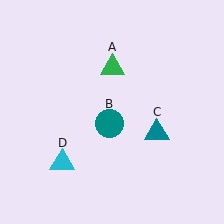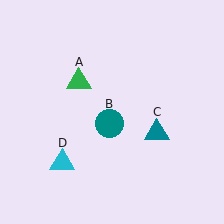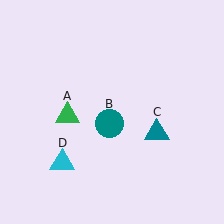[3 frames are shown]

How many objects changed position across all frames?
1 object changed position: green triangle (object A).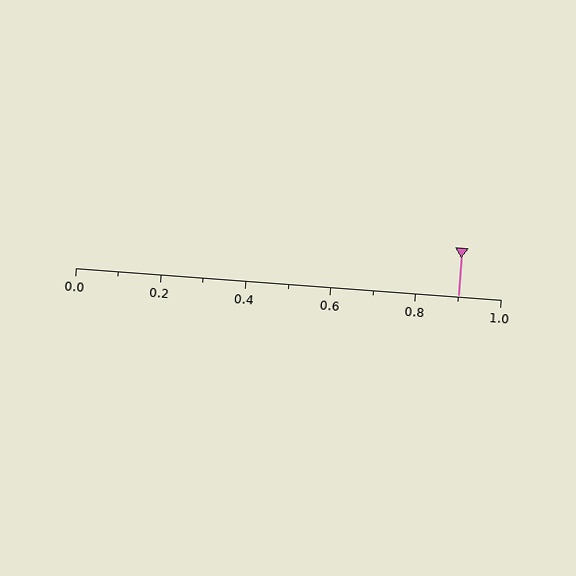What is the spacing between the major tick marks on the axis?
The major ticks are spaced 0.2 apart.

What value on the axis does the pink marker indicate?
The marker indicates approximately 0.9.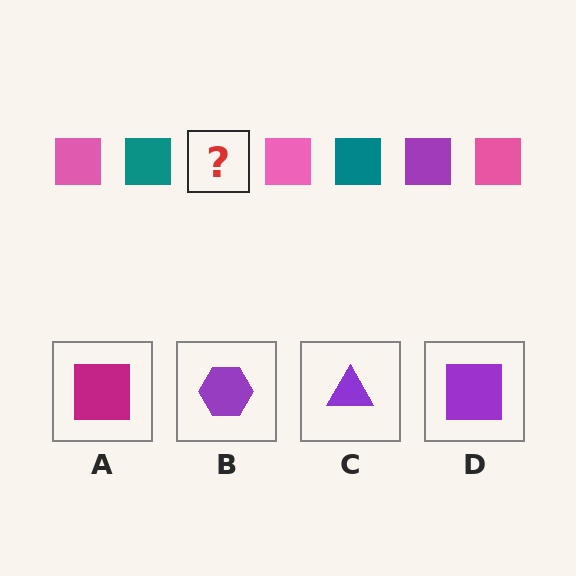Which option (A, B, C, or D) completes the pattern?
D.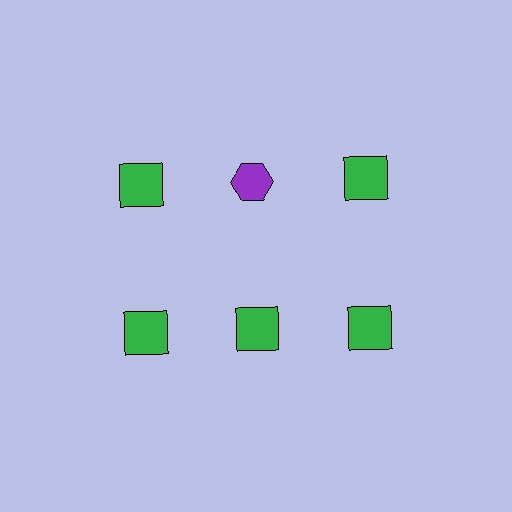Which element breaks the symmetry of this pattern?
The purple hexagon in the top row, second from left column breaks the symmetry. All other shapes are green squares.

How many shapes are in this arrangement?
There are 6 shapes arranged in a grid pattern.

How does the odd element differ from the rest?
It differs in both color (purple instead of green) and shape (hexagon instead of square).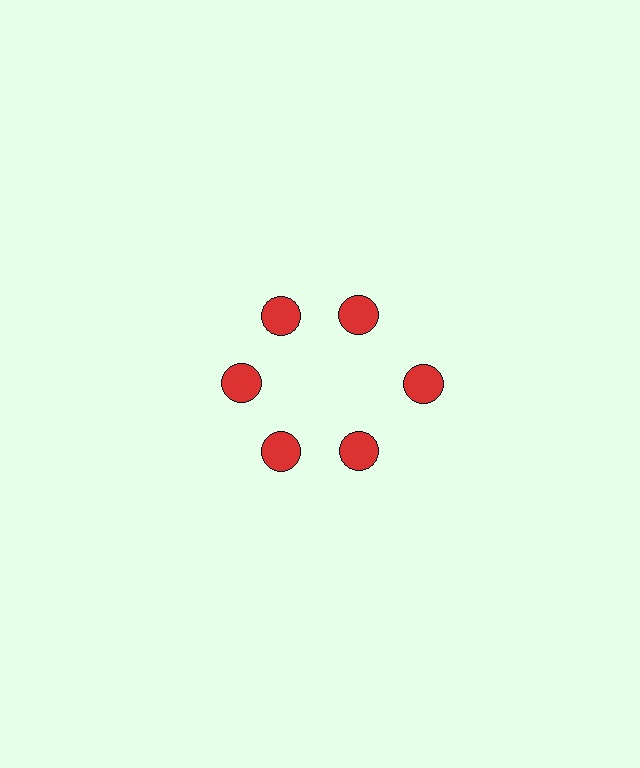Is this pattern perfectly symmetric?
No. The 6 red circles are arranged in a ring, but one element near the 3 o'clock position is pushed outward from the center, breaking the 6-fold rotational symmetry.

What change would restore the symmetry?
The symmetry would be restored by moving it inward, back onto the ring so that all 6 circles sit at equal angles and equal distance from the center.